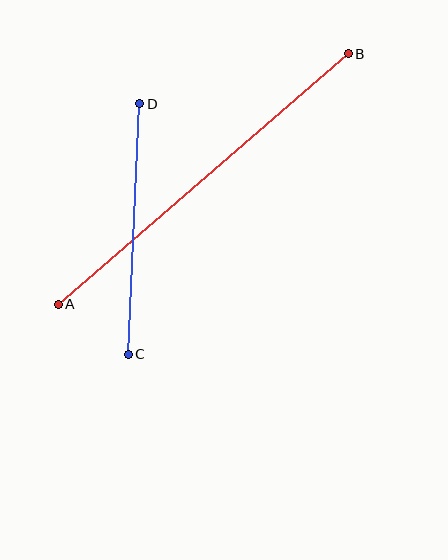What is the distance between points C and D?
The distance is approximately 251 pixels.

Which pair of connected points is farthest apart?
Points A and B are farthest apart.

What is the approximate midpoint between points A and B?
The midpoint is at approximately (203, 179) pixels.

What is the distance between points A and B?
The distance is approximately 383 pixels.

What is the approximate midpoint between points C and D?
The midpoint is at approximately (134, 229) pixels.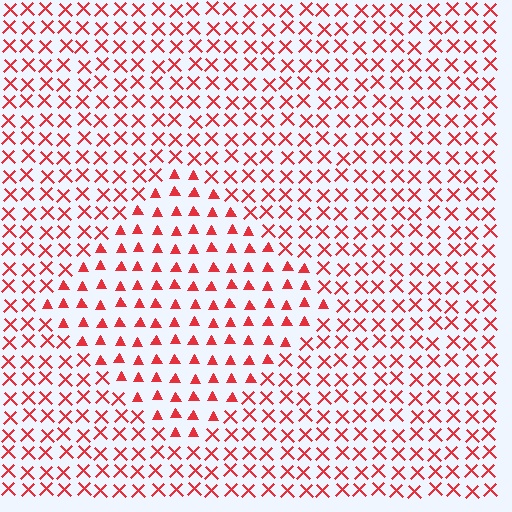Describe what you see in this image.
The image is filled with small red elements arranged in a uniform grid. A diamond-shaped region contains triangles, while the surrounding area contains X marks. The boundary is defined purely by the change in element shape.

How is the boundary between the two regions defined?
The boundary is defined by a change in element shape: triangles inside vs. X marks outside. All elements share the same color and spacing.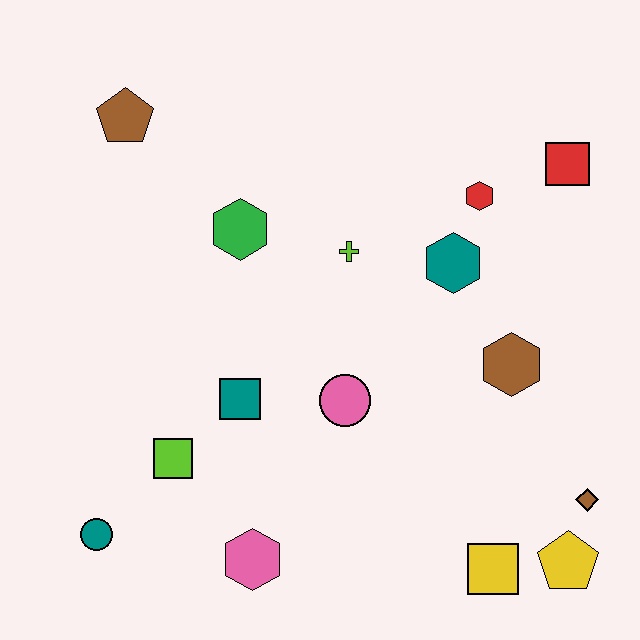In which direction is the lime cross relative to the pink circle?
The lime cross is above the pink circle.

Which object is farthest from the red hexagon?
The teal circle is farthest from the red hexagon.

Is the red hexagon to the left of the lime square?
No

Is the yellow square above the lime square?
No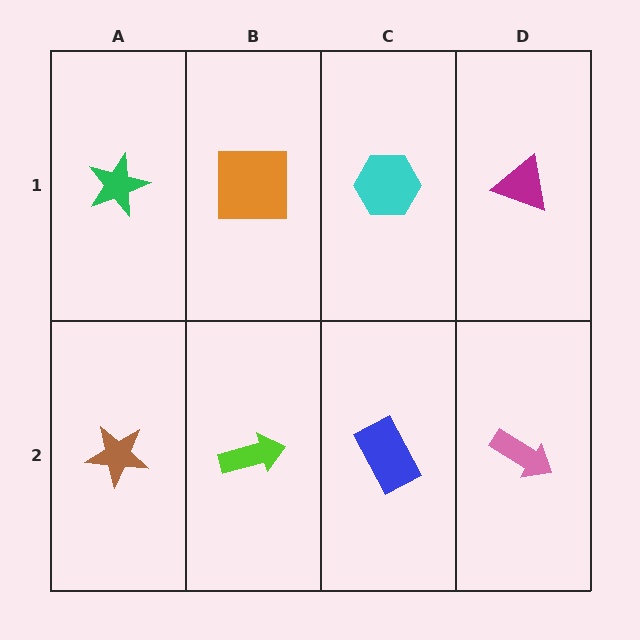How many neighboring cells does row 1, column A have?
2.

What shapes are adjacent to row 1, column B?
A lime arrow (row 2, column B), a green star (row 1, column A), a cyan hexagon (row 1, column C).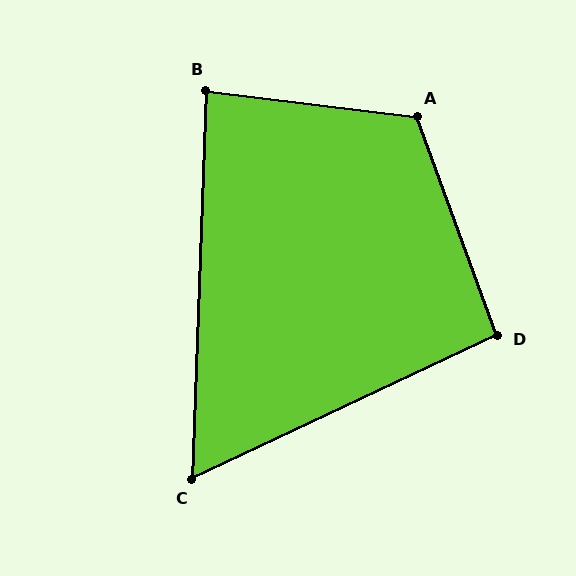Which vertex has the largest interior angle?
A, at approximately 117 degrees.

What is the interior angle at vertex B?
Approximately 85 degrees (acute).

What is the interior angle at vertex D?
Approximately 95 degrees (obtuse).